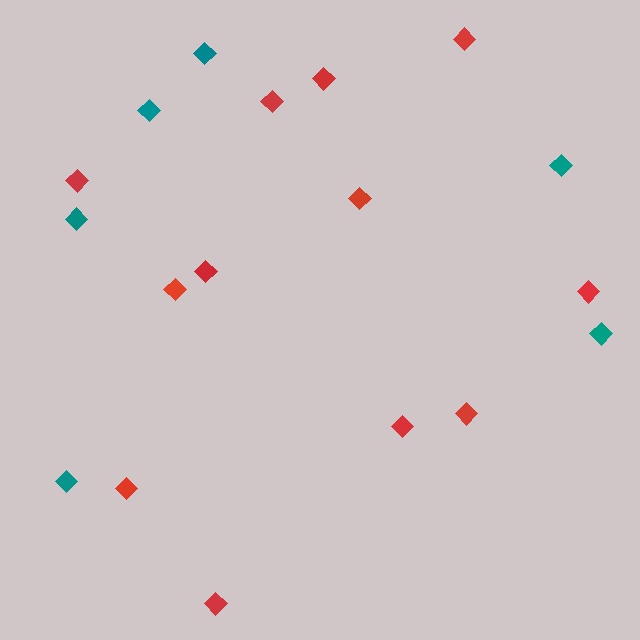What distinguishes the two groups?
There are 2 groups: one group of red diamonds (12) and one group of teal diamonds (6).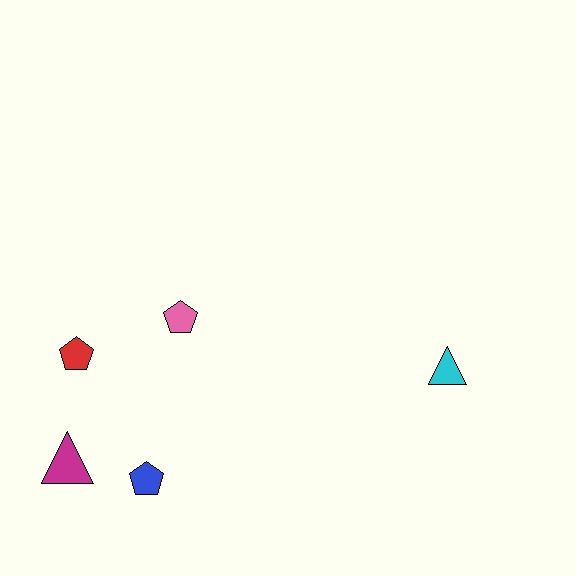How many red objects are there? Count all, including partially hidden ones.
There is 1 red object.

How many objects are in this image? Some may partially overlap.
There are 5 objects.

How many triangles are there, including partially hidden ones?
There are 2 triangles.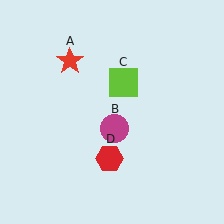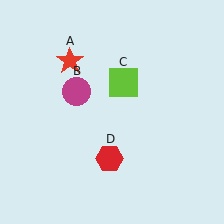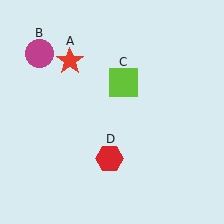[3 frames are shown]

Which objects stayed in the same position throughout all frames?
Red star (object A) and lime square (object C) and red hexagon (object D) remained stationary.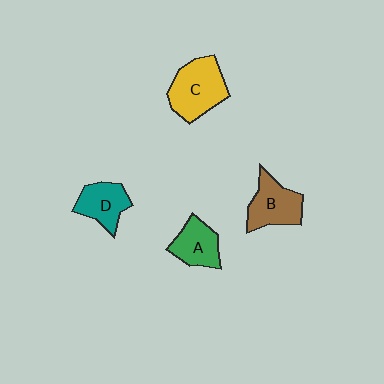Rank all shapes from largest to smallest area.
From largest to smallest: C (yellow), B (brown), D (teal), A (green).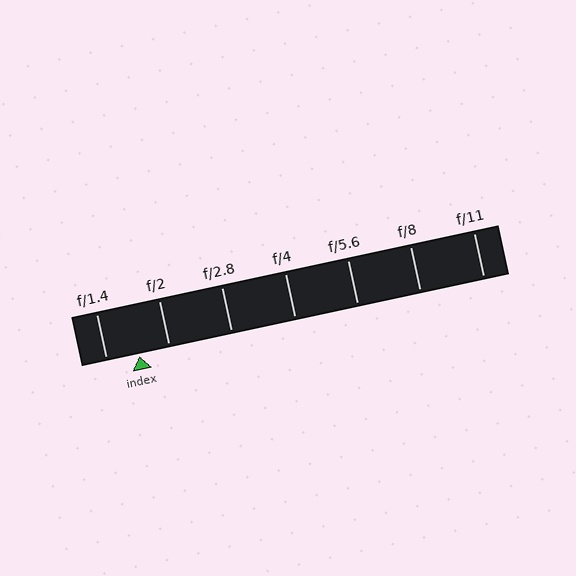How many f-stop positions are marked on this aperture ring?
There are 7 f-stop positions marked.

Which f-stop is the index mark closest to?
The index mark is closest to f/2.